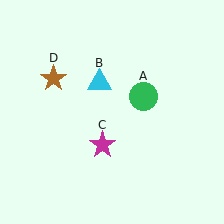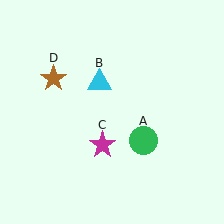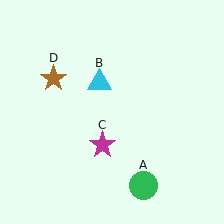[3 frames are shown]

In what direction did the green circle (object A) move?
The green circle (object A) moved down.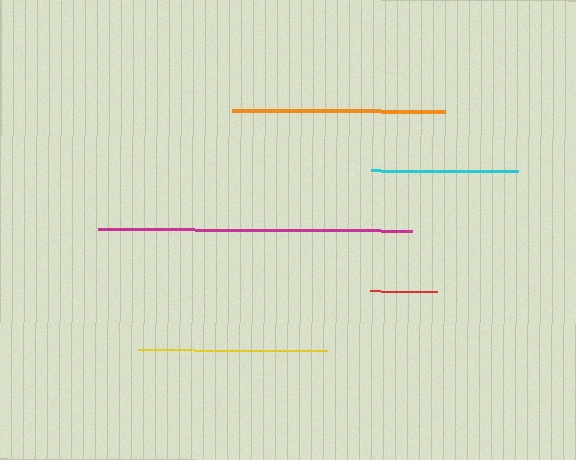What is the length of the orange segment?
The orange segment is approximately 213 pixels long.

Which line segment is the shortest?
The red line is the shortest at approximately 67 pixels.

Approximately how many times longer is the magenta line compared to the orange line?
The magenta line is approximately 1.5 times the length of the orange line.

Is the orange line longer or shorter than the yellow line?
The orange line is longer than the yellow line.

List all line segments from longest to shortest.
From longest to shortest: magenta, orange, yellow, cyan, red.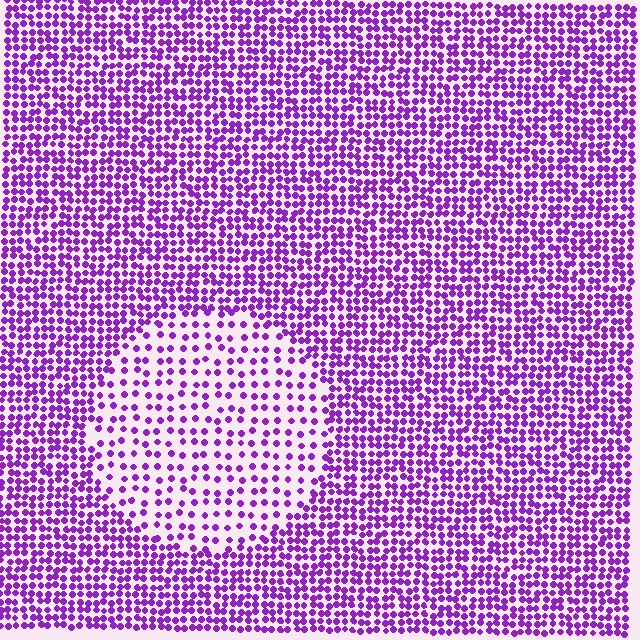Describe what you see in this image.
The image contains small purple elements arranged at two different densities. A circle-shaped region is visible where the elements are less densely packed than the surrounding area.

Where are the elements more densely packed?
The elements are more densely packed outside the circle boundary.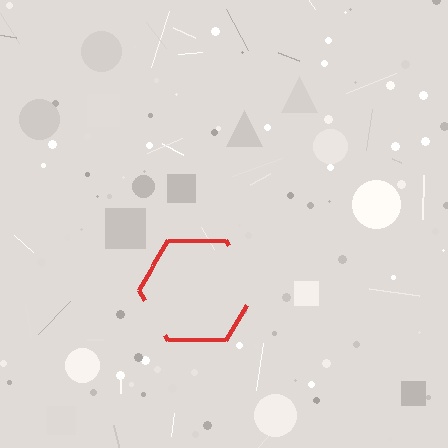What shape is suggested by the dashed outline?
The dashed outline suggests a hexagon.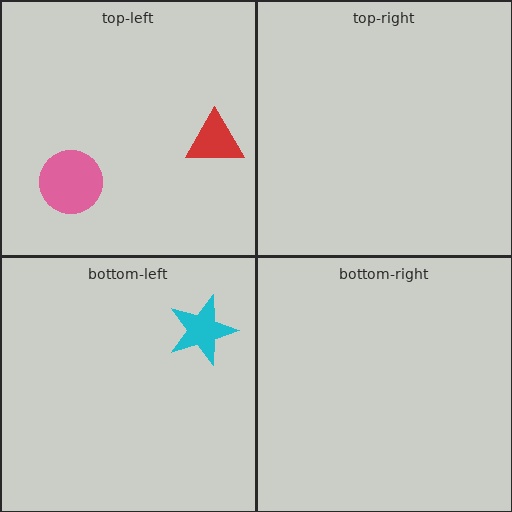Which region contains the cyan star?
The bottom-left region.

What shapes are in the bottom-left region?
The cyan star.